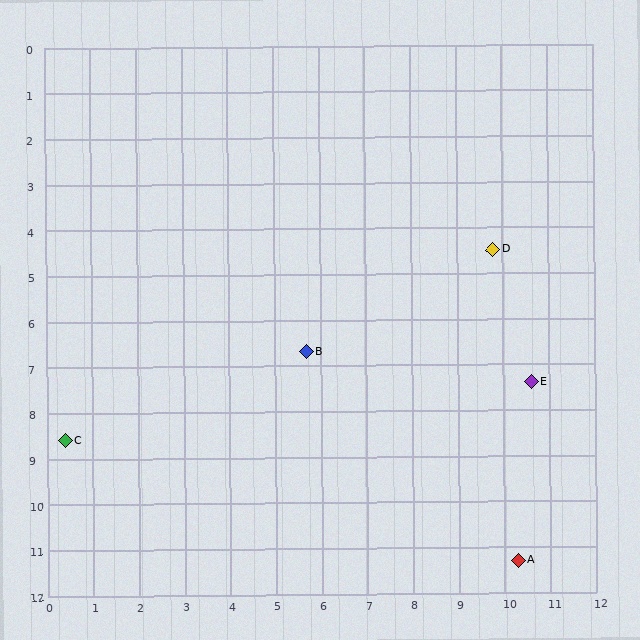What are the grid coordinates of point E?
Point E is at approximately (10.6, 7.4).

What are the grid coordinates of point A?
Point A is at approximately (10.3, 11.3).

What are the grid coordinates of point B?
Point B is at approximately (5.7, 6.7).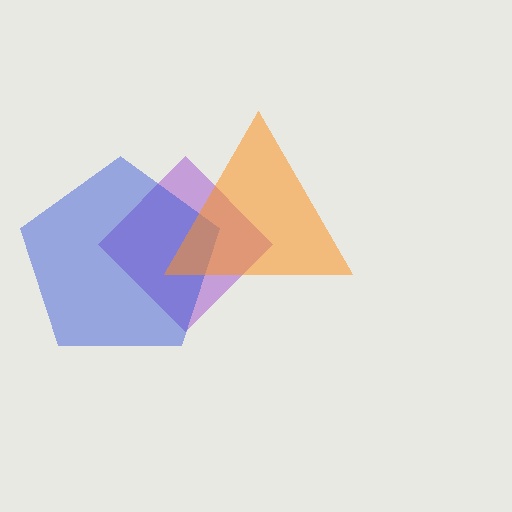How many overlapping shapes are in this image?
There are 3 overlapping shapes in the image.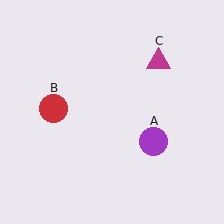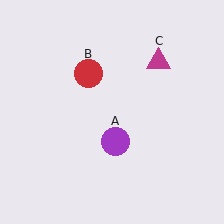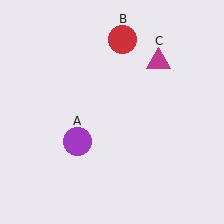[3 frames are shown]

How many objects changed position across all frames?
2 objects changed position: purple circle (object A), red circle (object B).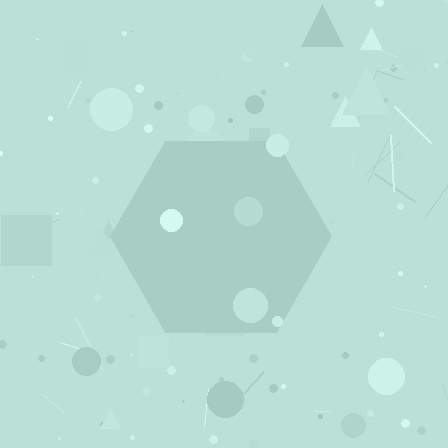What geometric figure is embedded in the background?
A hexagon is embedded in the background.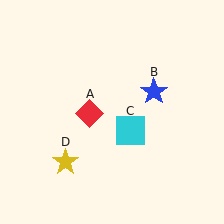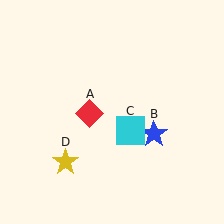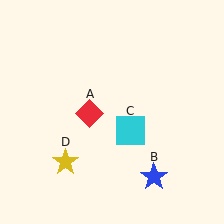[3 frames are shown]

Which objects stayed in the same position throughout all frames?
Red diamond (object A) and cyan square (object C) and yellow star (object D) remained stationary.